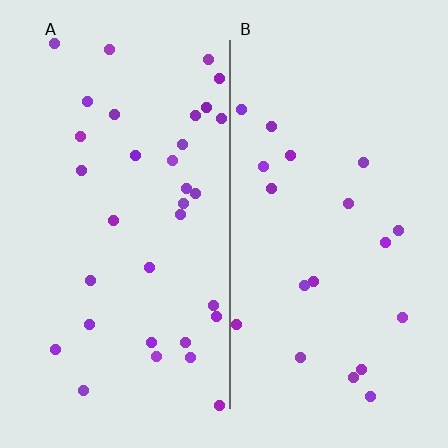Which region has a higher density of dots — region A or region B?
A (the left).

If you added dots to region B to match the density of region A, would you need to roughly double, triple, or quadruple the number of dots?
Approximately double.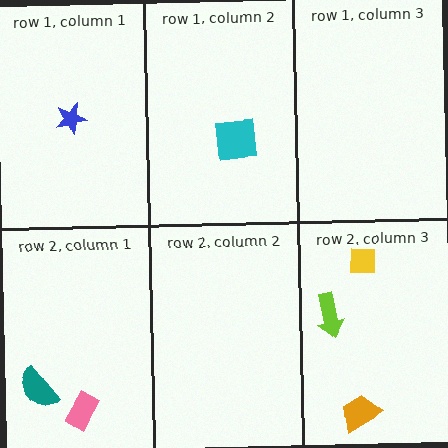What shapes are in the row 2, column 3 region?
The yellow square, the orange trapezoid, the lime arrow.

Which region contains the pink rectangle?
The row 2, column 1 region.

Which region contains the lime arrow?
The row 2, column 3 region.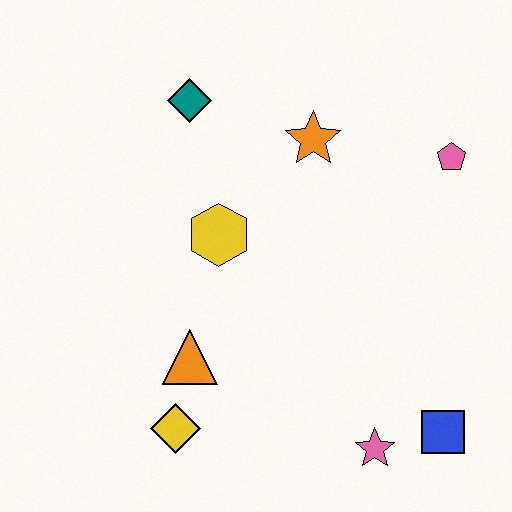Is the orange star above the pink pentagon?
Yes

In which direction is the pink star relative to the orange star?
The pink star is below the orange star.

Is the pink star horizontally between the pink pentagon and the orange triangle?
Yes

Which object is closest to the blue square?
The pink star is closest to the blue square.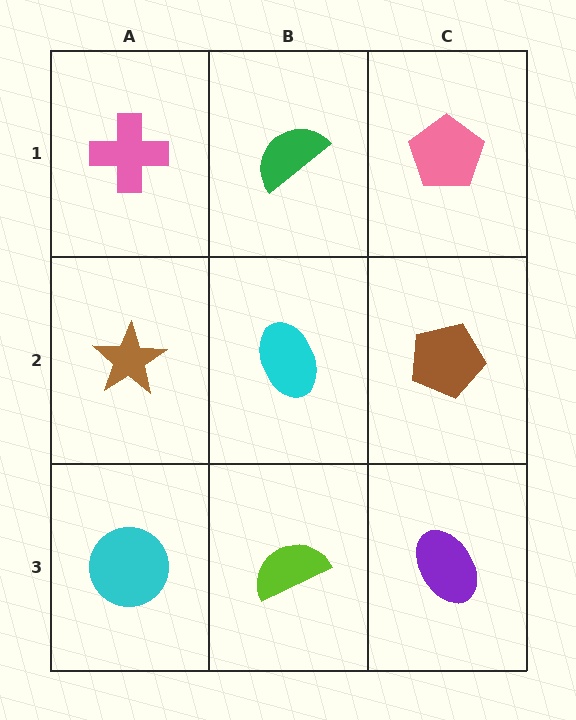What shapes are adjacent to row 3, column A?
A brown star (row 2, column A), a lime semicircle (row 3, column B).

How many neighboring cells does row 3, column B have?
3.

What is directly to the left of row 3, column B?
A cyan circle.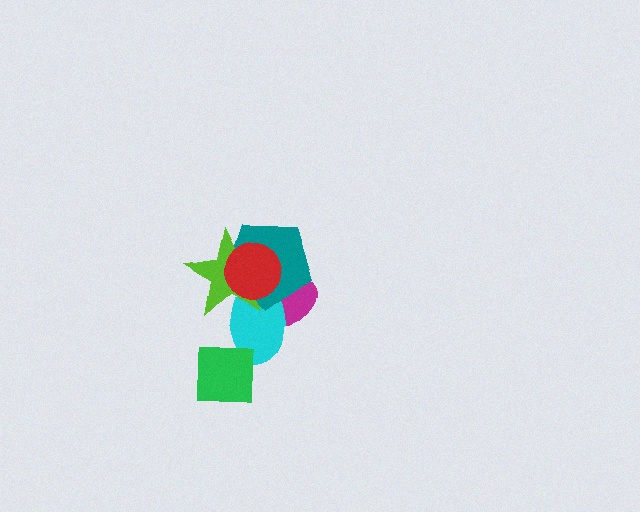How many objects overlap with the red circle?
4 objects overlap with the red circle.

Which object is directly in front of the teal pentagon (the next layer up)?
The lime star is directly in front of the teal pentagon.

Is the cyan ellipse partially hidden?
Yes, it is partially covered by another shape.